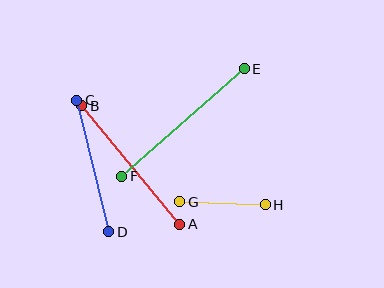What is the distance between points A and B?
The distance is approximately 154 pixels.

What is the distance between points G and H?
The distance is approximately 86 pixels.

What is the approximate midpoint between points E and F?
The midpoint is at approximately (183, 123) pixels.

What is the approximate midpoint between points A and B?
The midpoint is at approximately (131, 165) pixels.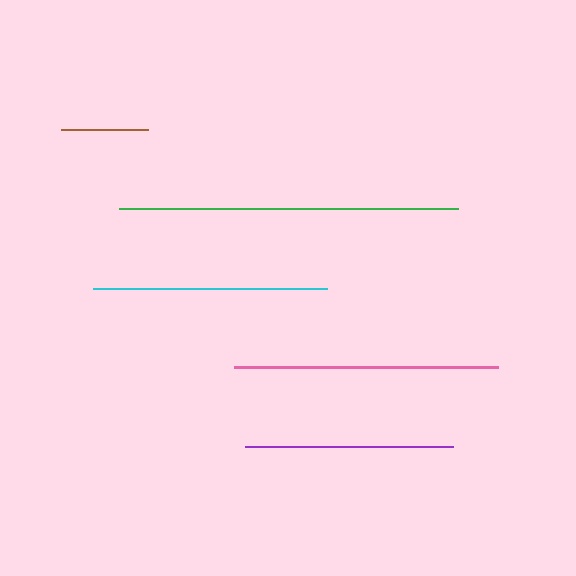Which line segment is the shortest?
The brown line is the shortest at approximately 87 pixels.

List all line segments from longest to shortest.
From longest to shortest: green, pink, cyan, purple, brown.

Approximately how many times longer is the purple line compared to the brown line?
The purple line is approximately 2.4 times the length of the brown line.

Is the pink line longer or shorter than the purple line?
The pink line is longer than the purple line.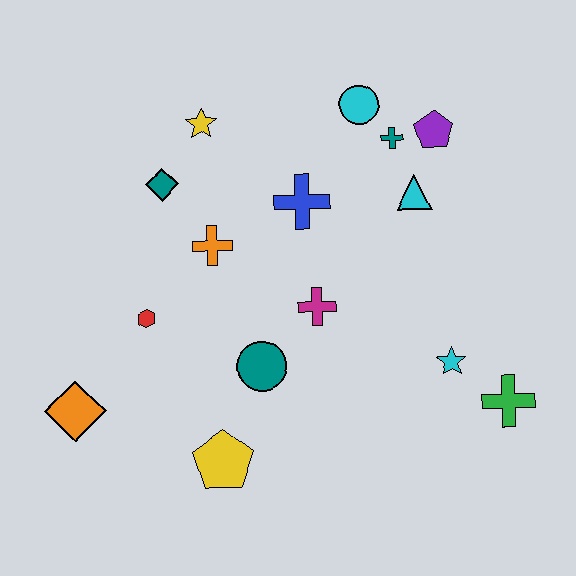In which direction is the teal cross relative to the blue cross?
The teal cross is to the right of the blue cross.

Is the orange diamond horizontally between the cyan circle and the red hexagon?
No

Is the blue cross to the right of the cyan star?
No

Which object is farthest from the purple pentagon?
The orange diamond is farthest from the purple pentagon.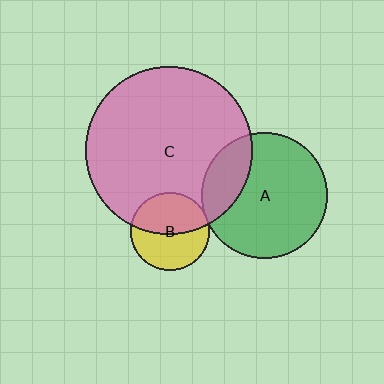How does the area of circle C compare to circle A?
Approximately 1.8 times.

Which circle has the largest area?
Circle C (pink).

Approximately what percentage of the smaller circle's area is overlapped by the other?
Approximately 25%.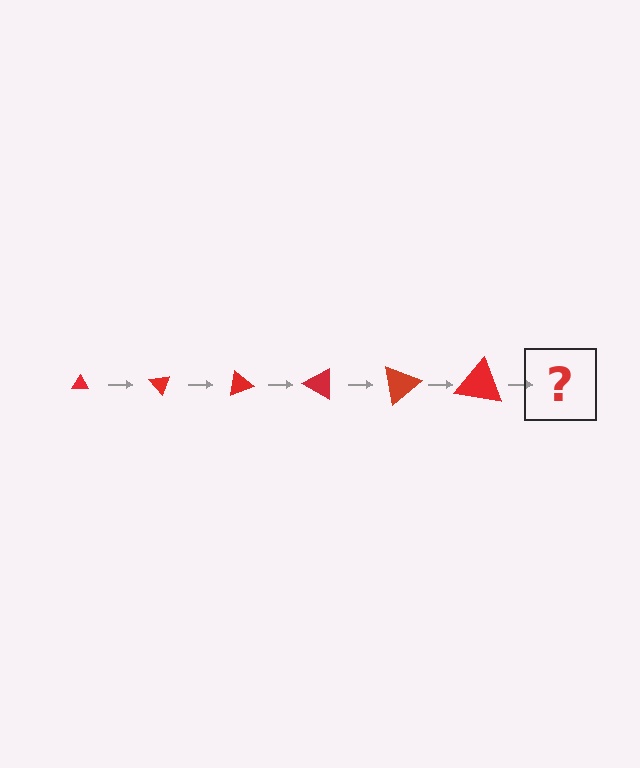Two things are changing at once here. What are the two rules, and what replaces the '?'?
The two rules are that the triangle grows larger each step and it rotates 50 degrees each step. The '?' should be a triangle, larger than the previous one and rotated 300 degrees from the start.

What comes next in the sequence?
The next element should be a triangle, larger than the previous one and rotated 300 degrees from the start.